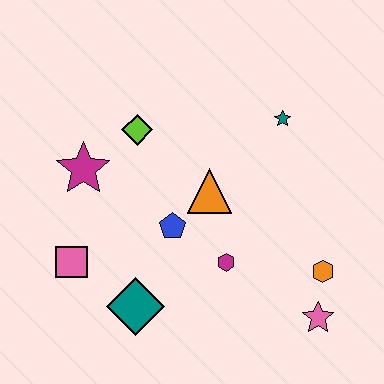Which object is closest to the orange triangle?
The blue pentagon is closest to the orange triangle.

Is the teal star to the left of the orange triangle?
No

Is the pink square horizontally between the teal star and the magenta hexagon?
No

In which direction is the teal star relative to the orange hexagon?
The teal star is above the orange hexagon.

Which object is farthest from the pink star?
The magenta star is farthest from the pink star.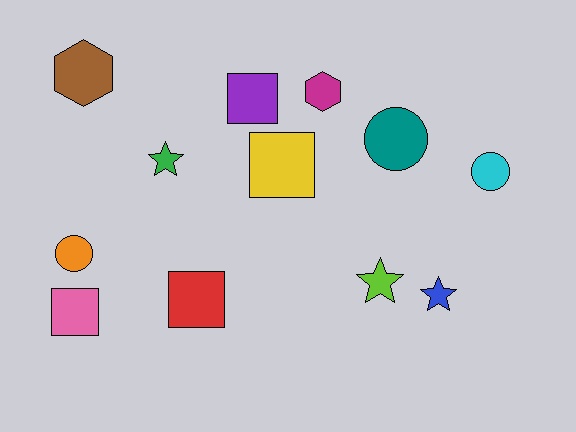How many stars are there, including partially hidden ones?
There are 3 stars.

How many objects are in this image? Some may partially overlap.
There are 12 objects.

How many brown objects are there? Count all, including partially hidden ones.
There is 1 brown object.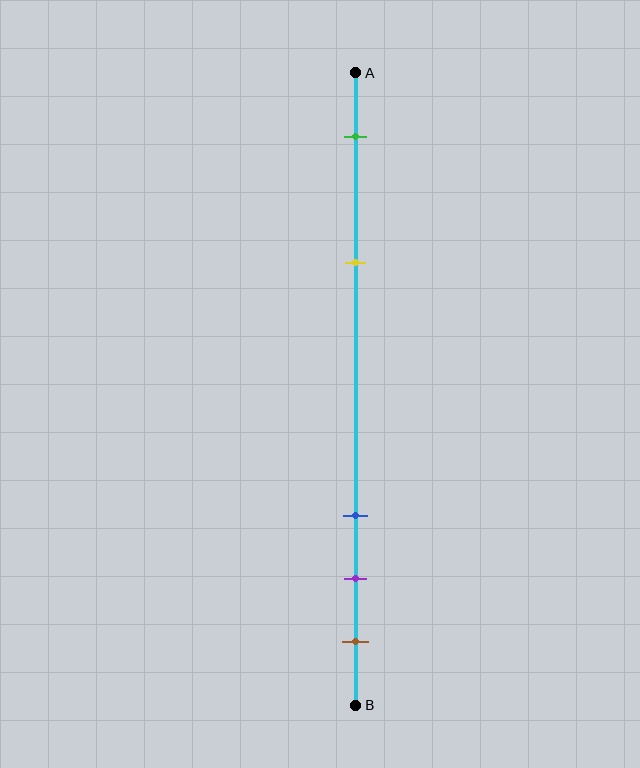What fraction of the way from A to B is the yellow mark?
The yellow mark is approximately 30% (0.3) of the way from A to B.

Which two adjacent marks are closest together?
The purple and brown marks are the closest adjacent pair.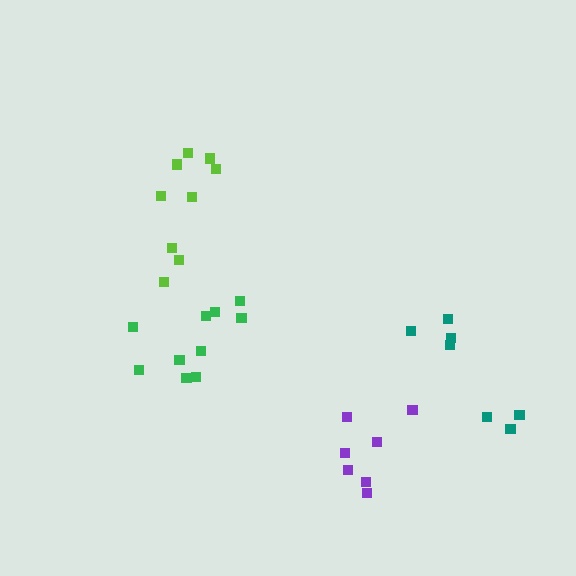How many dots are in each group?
Group 1: 10 dots, Group 2: 10 dots, Group 3: 7 dots, Group 4: 7 dots (34 total).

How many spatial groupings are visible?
There are 4 spatial groupings.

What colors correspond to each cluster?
The clusters are colored: lime, green, teal, purple.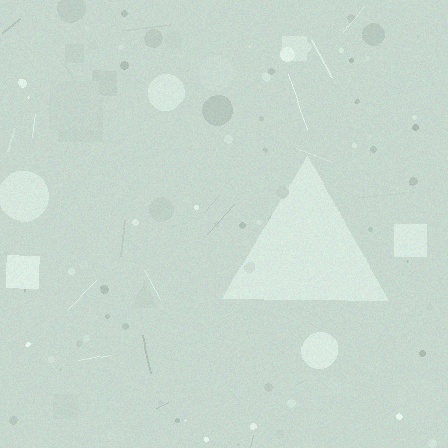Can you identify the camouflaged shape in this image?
The camouflaged shape is a triangle.